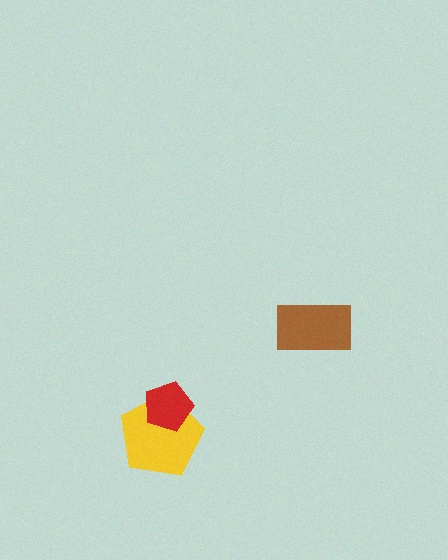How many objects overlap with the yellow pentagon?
1 object overlaps with the yellow pentagon.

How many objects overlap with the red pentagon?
1 object overlaps with the red pentagon.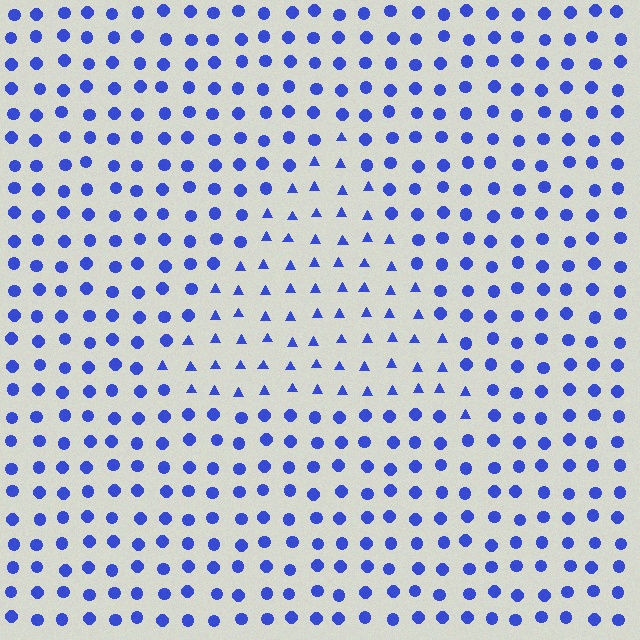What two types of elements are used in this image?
The image uses triangles inside the triangle region and circles outside it.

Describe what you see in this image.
The image is filled with small blue elements arranged in a uniform grid. A triangle-shaped region contains triangles, while the surrounding area contains circles. The boundary is defined purely by the change in element shape.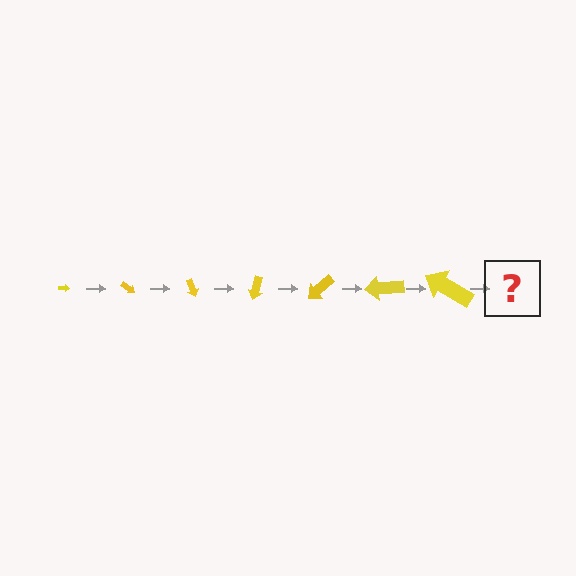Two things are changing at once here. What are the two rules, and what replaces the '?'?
The two rules are that the arrow grows larger each step and it rotates 35 degrees each step. The '?' should be an arrow, larger than the previous one and rotated 245 degrees from the start.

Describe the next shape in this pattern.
It should be an arrow, larger than the previous one and rotated 245 degrees from the start.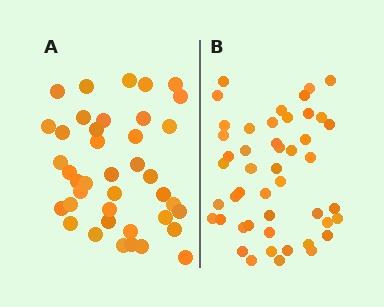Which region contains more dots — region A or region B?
Region B (the right region) has more dots.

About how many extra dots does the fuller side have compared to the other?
Region B has roughly 8 or so more dots than region A.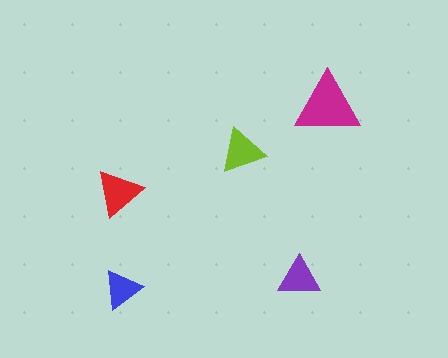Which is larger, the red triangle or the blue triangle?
The red one.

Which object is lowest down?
The blue triangle is bottommost.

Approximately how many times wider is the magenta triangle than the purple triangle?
About 1.5 times wider.